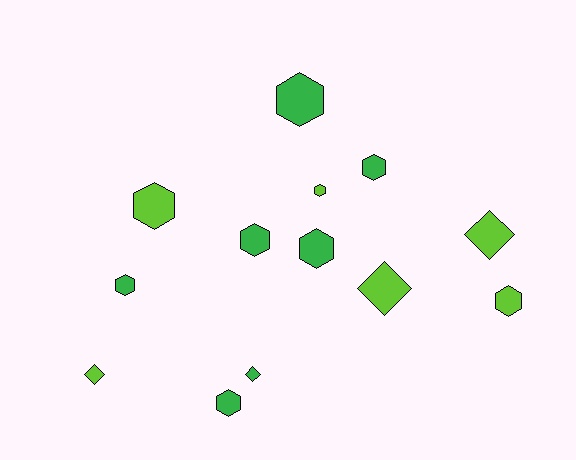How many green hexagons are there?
There are 6 green hexagons.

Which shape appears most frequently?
Hexagon, with 9 objects.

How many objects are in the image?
There are 13 objects.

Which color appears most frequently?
Green, with 7 objects.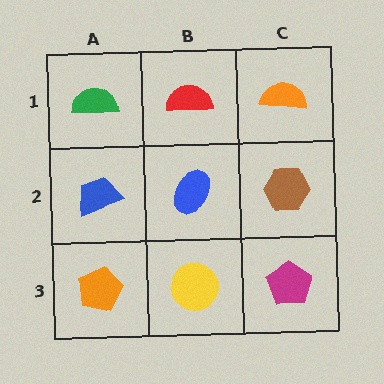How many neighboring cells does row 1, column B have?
3.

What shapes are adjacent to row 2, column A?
A green semicircle (row 1, column A), an orange pentagon (row 3, column A), a blue ellipse (row 2, column B).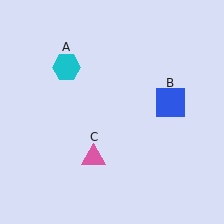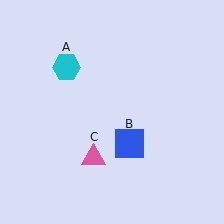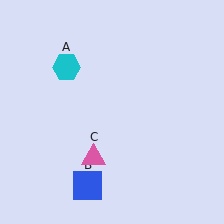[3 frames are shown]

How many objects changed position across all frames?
1 object changed position: blue square (object B).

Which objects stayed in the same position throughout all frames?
Cyan hexagon (object A) and pink triangle (object C) remained stationary.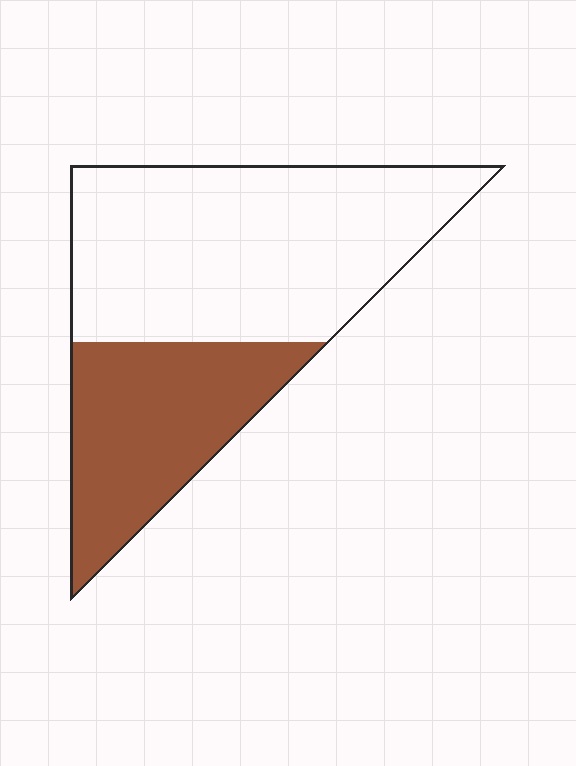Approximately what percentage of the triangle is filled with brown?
Approximately 35%.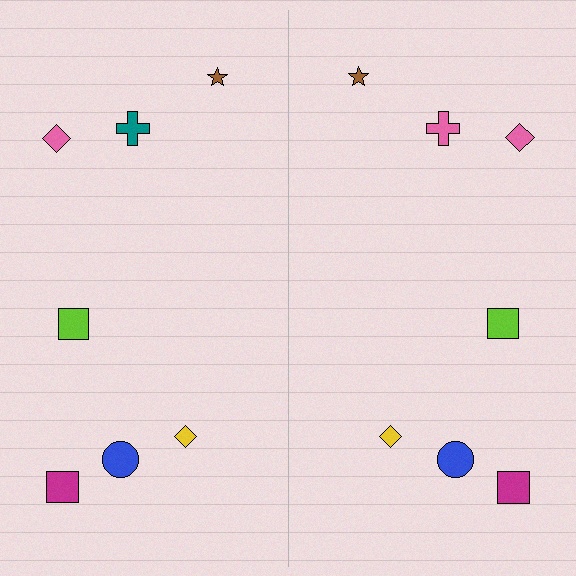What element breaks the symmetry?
The pink cross on the right side breaks the symmetry — its mirror counterpart is teal.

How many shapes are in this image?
There are 14 shapes in this image.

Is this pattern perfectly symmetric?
No, the pattern is not perfectly symmetric. The pink cross on the right side breaks the symmetry — its mirror counterpart is teal.